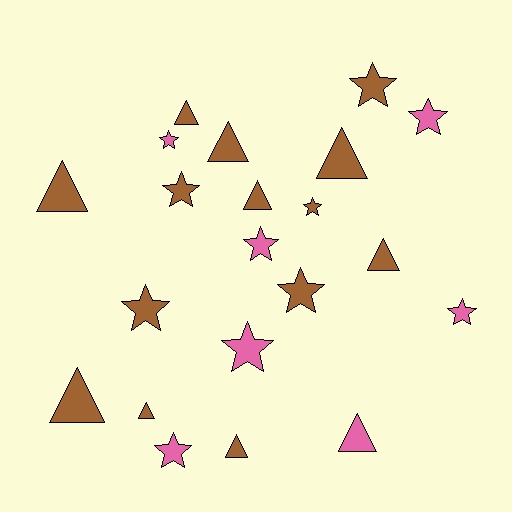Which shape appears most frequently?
Star, with 11 objects.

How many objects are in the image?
There are 21 objects.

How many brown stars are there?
There are 5 brown stars.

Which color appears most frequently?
Brown, with 14 objects.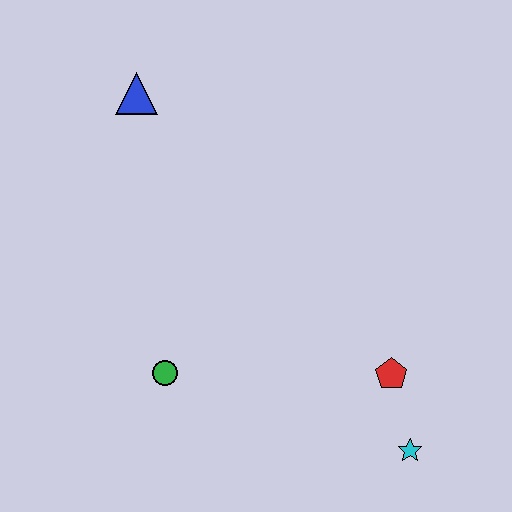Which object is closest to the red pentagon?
The cyan star is closest to the red pentagon.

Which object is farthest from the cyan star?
The blue triangle is farthest from the cyan star.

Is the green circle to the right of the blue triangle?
Yes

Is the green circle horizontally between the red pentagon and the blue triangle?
Yes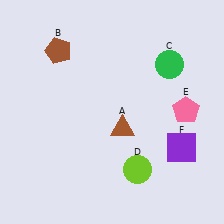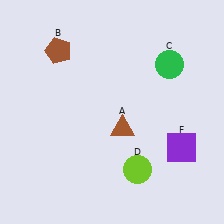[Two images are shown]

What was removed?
The pink pentagon (E) was removed in Image 2.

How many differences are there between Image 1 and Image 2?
There is 1 difference between the two images.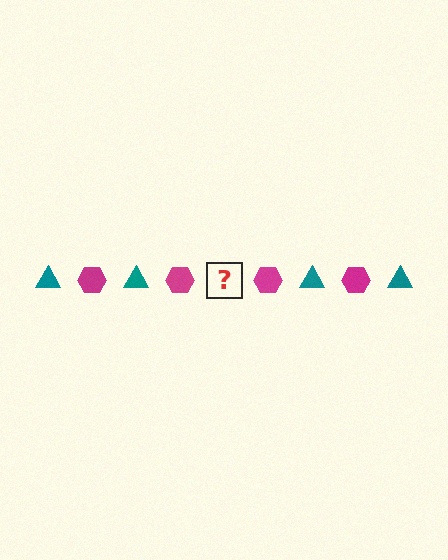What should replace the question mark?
The question mark should be replaced with a teal triangle.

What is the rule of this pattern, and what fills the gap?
The rule is that the pattern alternates between teal triangle and magenta hexagon. The gap should be filled with a teal triangle.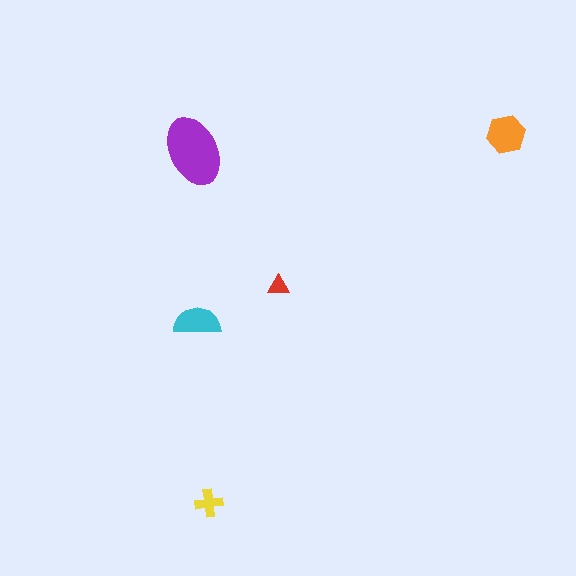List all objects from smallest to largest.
The red triangle, the yellow cross, the cyan semicircle, the orange hexagon, the purple ellipse.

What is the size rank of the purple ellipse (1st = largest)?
1st.